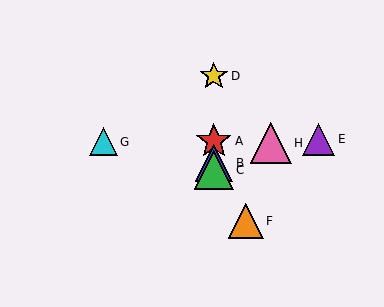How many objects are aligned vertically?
4 objects (A, B, C, D) are aligned vertically.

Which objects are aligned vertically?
Objects A, B, C, D are aligned vertically.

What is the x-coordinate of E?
Object E is at x≈319.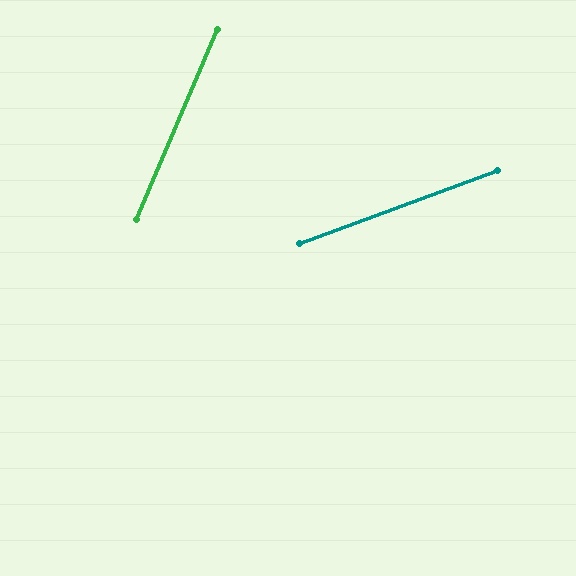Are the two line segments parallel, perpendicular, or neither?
Neither parallel nor perpendicular — they differ by about 47°.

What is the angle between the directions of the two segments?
Approximately 47 degrees.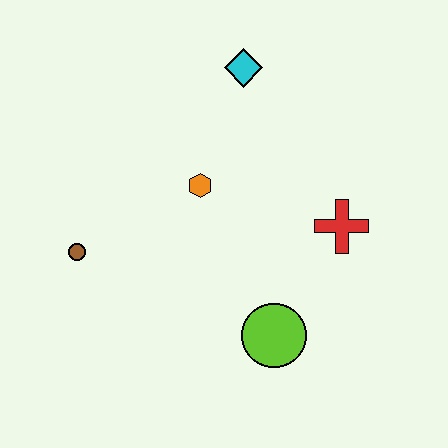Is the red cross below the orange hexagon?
Yes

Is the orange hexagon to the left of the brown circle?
No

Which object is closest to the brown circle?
The orange hexagon is closest to the brown circle.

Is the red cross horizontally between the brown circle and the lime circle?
No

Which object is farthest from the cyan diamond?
The lime circle is farthest from the cyan diamond.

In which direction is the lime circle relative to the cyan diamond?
The lime circle is below the cyan diamond.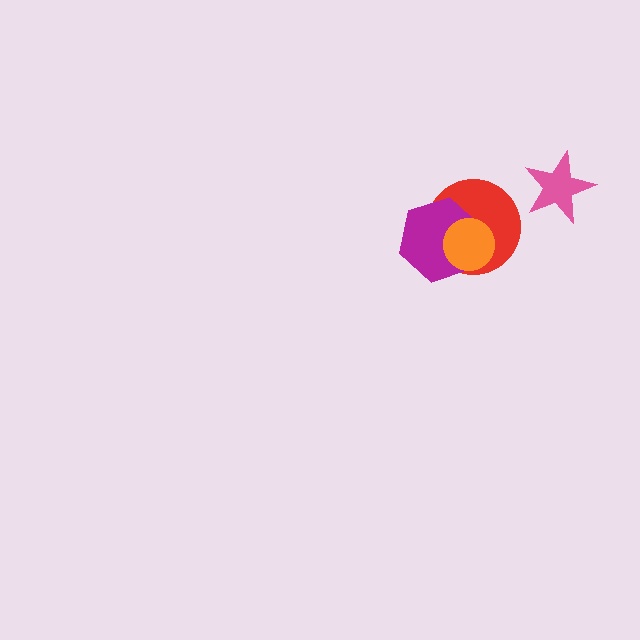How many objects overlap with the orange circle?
2 objects overlap with the orange circle.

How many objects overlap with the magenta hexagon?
2 objects overlap with the magenta hexagon.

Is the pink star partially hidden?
No, no other shape covers it.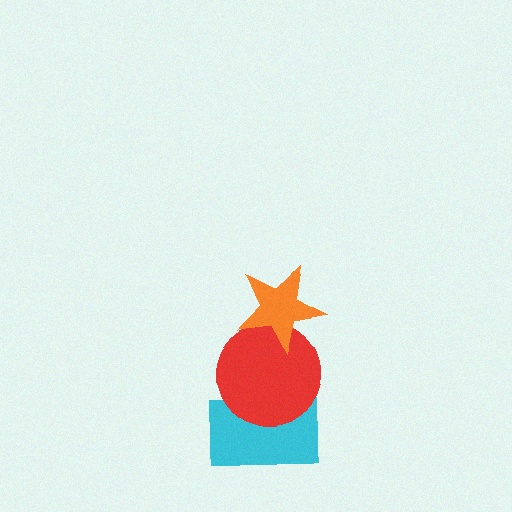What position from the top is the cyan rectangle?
The cyan rectangle is 3rd from the top.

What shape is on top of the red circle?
The orange star is on top of the red circle.